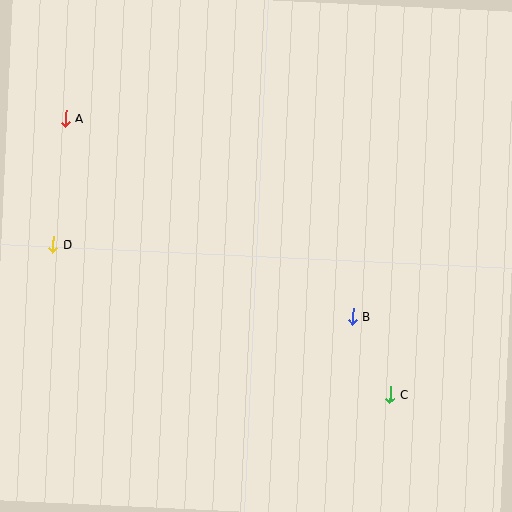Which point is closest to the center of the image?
Point B at (352, 316) is closest to the center.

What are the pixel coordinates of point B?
Point B is at (352, 316).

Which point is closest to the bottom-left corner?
Point D is closest to the bottom-left corner.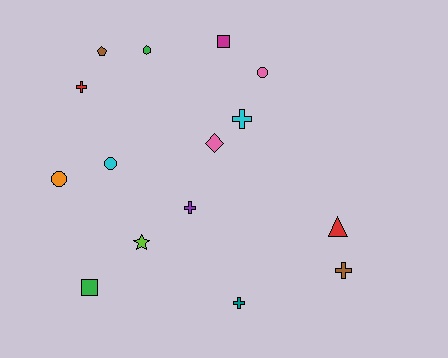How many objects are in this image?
There are 15 objects.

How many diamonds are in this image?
There is 1 diamond.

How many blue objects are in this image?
There are no blue objects.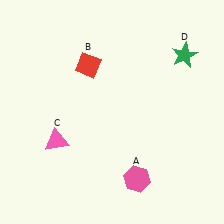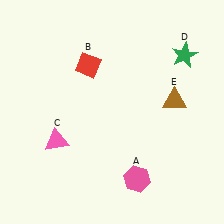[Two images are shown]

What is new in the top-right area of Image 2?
A brown triangle (E) was added in the top-right area of Image 2.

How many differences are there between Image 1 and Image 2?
There is 1 difference between the two images.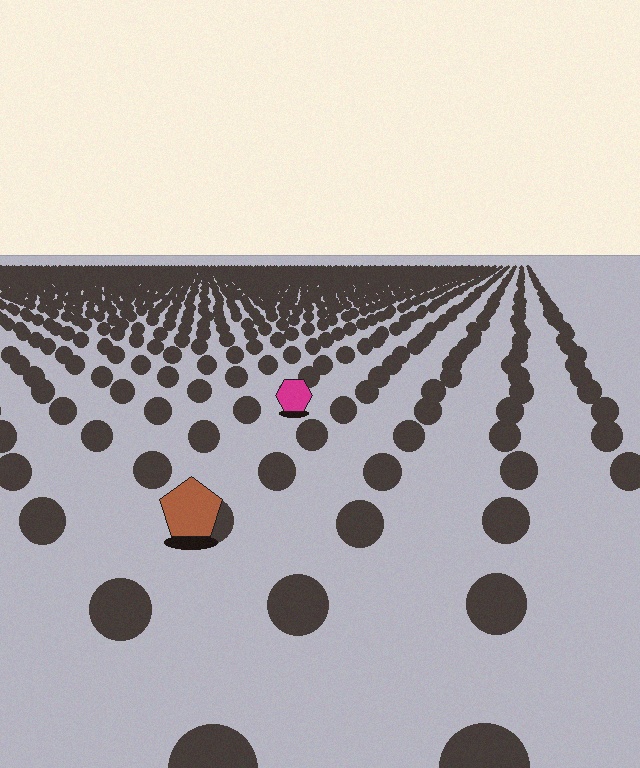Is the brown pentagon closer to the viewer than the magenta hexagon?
Yes. The brown pentagon is closer — you can tell from the texture gradient: the ground texture is coarser near it.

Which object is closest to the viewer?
The brown pentagon is closest. The texture marks near it are larger and more spread out.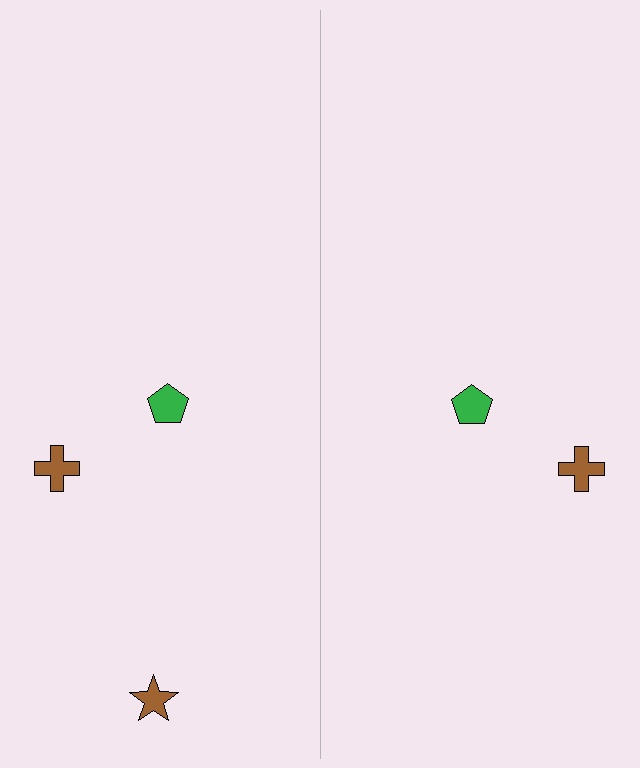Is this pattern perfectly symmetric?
No, the pattern is not perfectly symmetric. A brown star is missing from the right side.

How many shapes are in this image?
There are 5 shapes in this image.